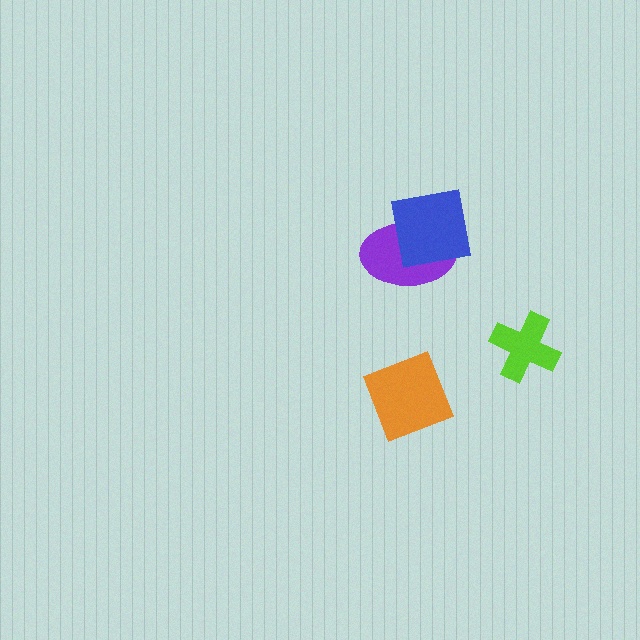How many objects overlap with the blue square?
1 object overlaps with the blue square.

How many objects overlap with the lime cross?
0 objects overlap with the lime cross.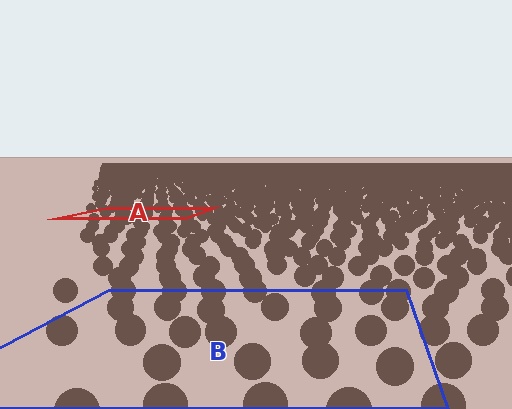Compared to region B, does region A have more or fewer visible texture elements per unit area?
Region A has more texture elements per unit area — they are packed more densely because it is farther away.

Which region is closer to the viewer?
Region B is closer. The texture elements there are larger and more spread out.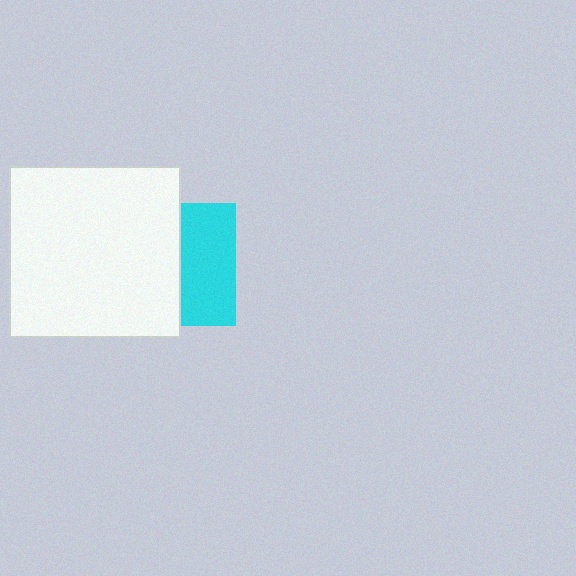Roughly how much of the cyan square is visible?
A small part of it is visible (roughly 44%).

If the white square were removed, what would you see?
You would see the complete cyan square.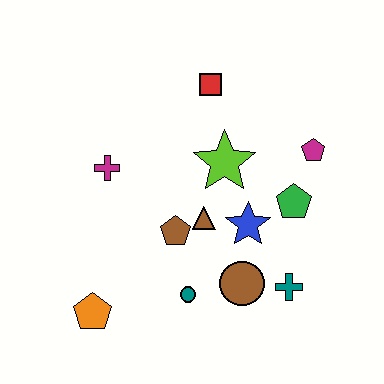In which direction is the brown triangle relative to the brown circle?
The brown triangle is above the brown circle.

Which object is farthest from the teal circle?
The red square is farthest from the teal circle.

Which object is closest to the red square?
The lime star is closest to the red square.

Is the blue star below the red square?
Yes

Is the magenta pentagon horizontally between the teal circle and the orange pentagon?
No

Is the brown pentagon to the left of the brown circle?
Yes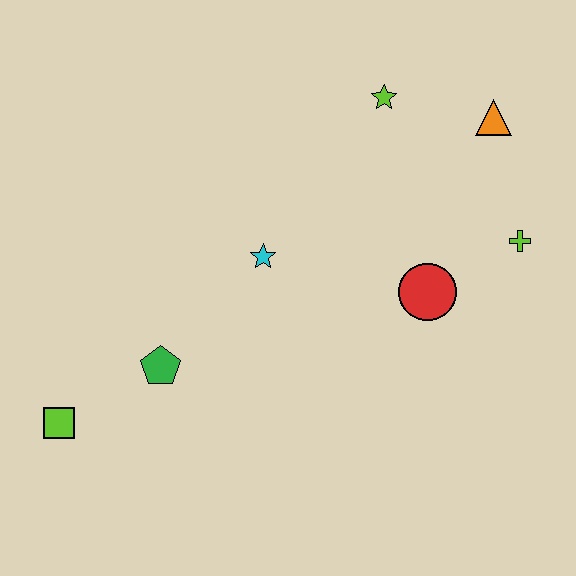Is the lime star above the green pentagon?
Yes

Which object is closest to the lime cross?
The red circle is closest to the lime cross.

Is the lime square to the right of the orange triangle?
No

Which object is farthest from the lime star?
The lime square is farthest from the lime star.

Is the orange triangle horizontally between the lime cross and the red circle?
Yes